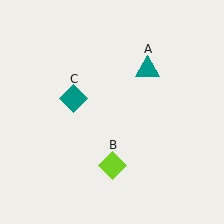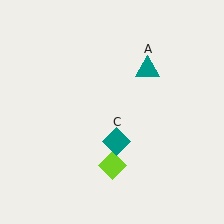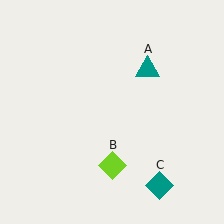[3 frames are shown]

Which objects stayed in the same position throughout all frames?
Teal triangle (object A) and lime diamond (object B) remained stationary.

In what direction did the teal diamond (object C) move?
The teal diamond (object C) moved down and to the right.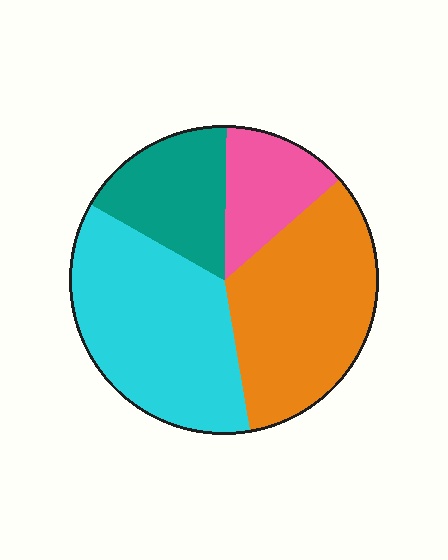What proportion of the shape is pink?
Pink takes up about one eighth (1/8) of the shape.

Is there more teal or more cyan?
Cyan.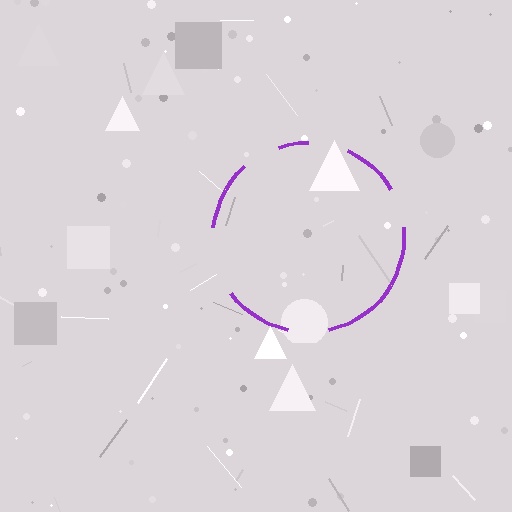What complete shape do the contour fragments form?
The contour fragments form a circle.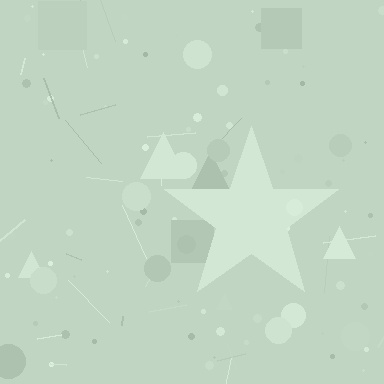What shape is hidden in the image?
A star is hidden in the image.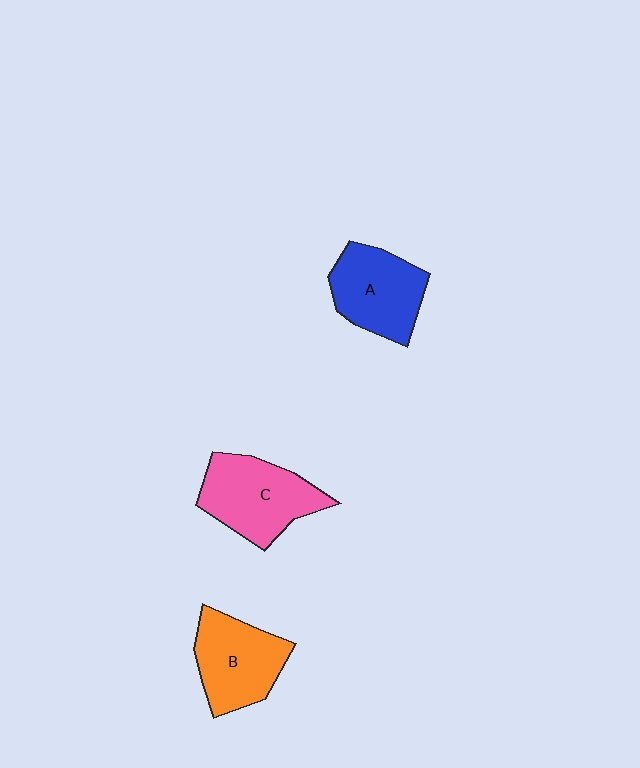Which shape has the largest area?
Shape C (pink).